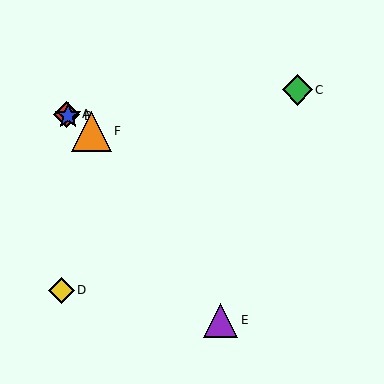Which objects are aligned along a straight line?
Objects A, B, F are aligned along a straight line.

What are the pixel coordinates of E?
Object E is at (220, 320).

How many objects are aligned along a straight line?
3 objects (A, B, F) are aligned along a straight line.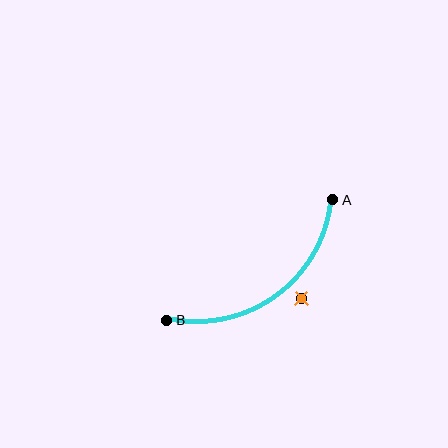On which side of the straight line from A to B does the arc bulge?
The arc bulges below and to the right of the straight line connecting A and B.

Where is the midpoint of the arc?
The arc midpoint is the point on the curve farthest from the straight line joining A and B. It sits below and to the right of that line.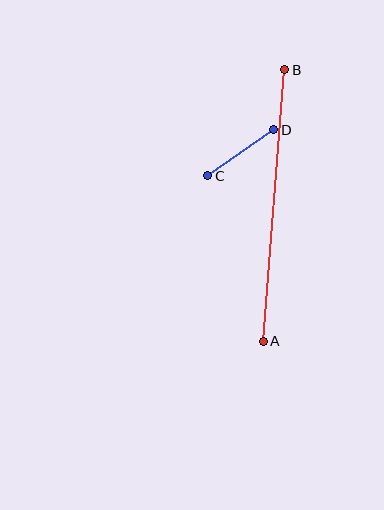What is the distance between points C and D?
The distance is approximately 81 pixels.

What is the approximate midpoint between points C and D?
The midpoint is at approximately (241, 153) pixels.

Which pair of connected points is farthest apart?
Points A and B are farthest apart.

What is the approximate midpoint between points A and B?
The midpoint is at approximately (274, 206) pixels.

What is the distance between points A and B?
The distance is approximately 272 pixels.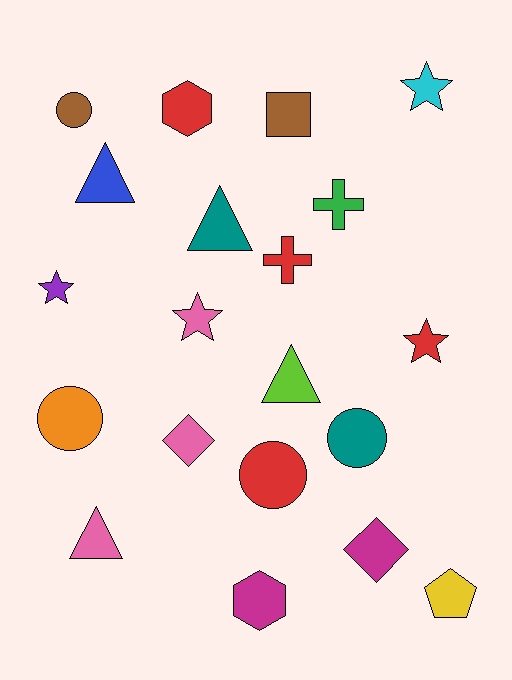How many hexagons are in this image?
There are 2 hexagons.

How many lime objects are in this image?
There is 1 lime object.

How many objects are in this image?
There are 20 objects.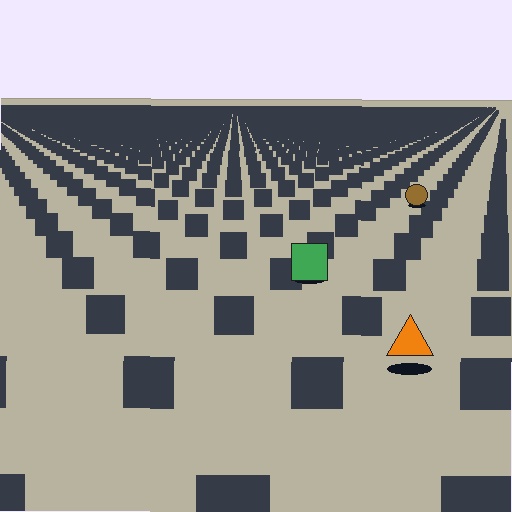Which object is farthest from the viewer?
The brown circle is farthest from the viewer. It appears smaller and the ground texture around it is denser.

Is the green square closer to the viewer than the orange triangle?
No. The orange triangle is closer — you can tell from the texture gradient: the ground texture is coarser near it.